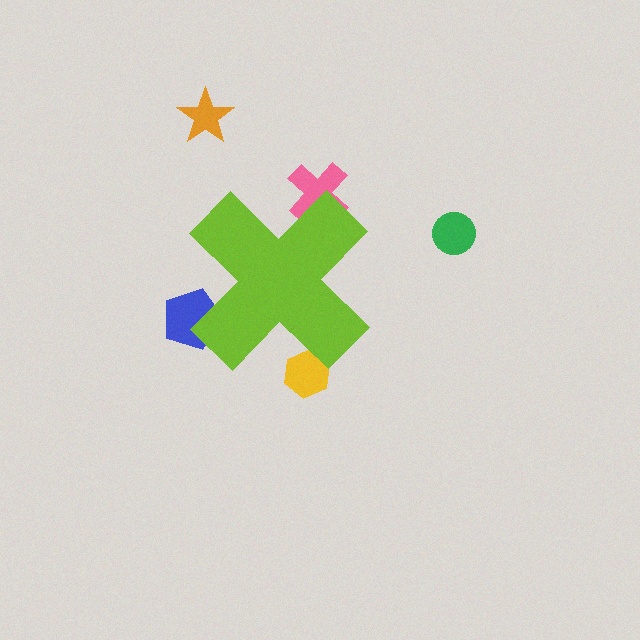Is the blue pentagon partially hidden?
Yes, the blue pentagon is partially hidden behind the lime cross.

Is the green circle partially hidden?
No, the green circle is fully visible.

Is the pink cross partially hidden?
Yes, the pink cross is partially hidden behind the lime cross.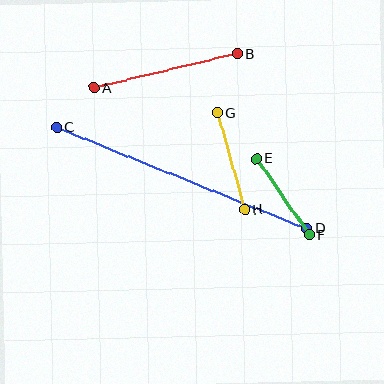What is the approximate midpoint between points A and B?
The midpoint is at approximately (166, 71) pixels.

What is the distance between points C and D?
The distance is approximately 270 pixels.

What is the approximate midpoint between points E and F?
The midpoint is at approximately (283, 197) pixels.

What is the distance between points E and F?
The distance is approximately 93 pixels.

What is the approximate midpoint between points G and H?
The midpoint is at approximately (231, 161) pixels.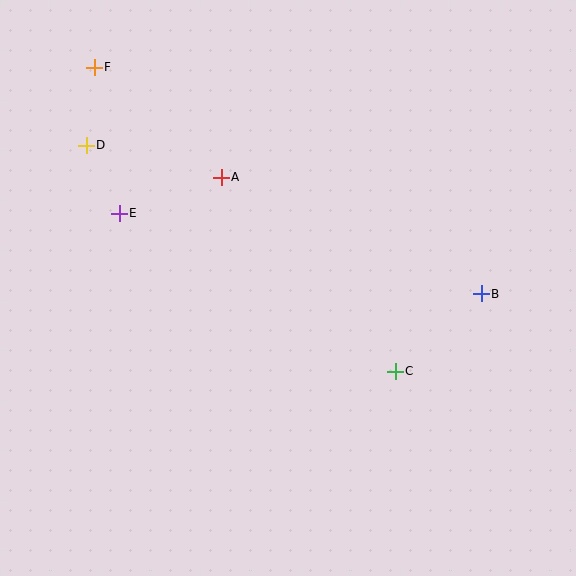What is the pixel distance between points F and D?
The distance between F and D is 79 pixels.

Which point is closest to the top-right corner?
Point B is closest to the top-right corner.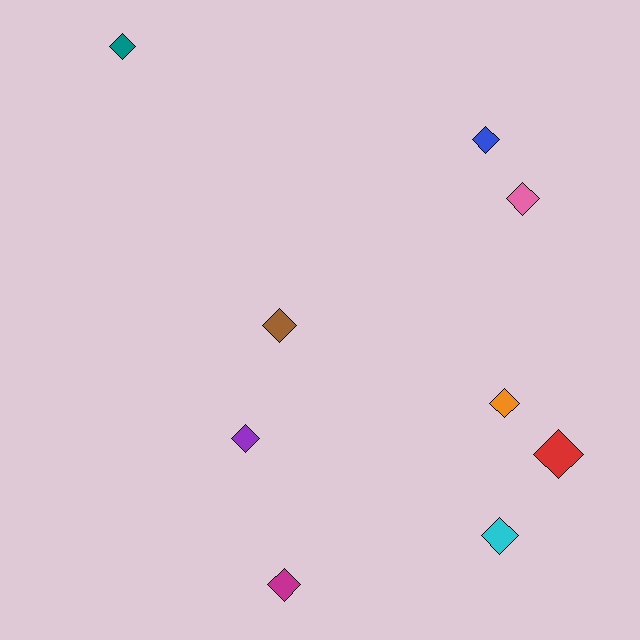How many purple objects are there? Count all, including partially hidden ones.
There is 1 purple object.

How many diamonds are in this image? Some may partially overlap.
There are 9 diamonds.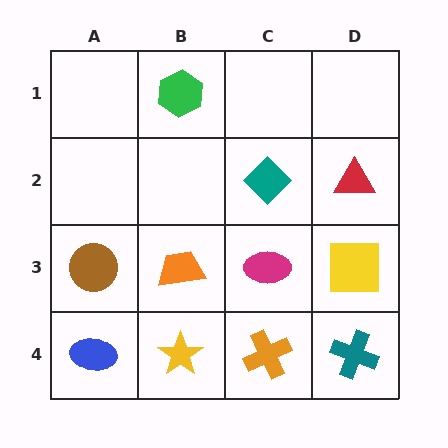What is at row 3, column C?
A magenta ellipse.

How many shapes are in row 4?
4 shapes.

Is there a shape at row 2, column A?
No, that cell is empty.